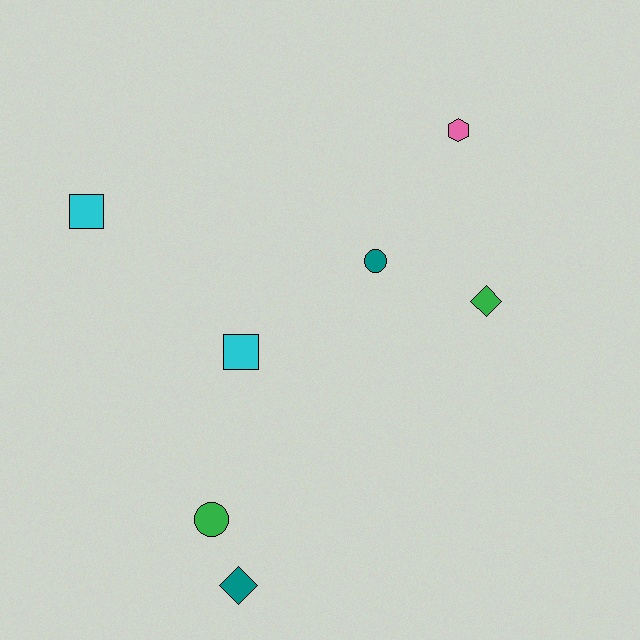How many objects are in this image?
There are 7 objects.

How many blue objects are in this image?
There are no blue objects.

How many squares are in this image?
There are 2 squares.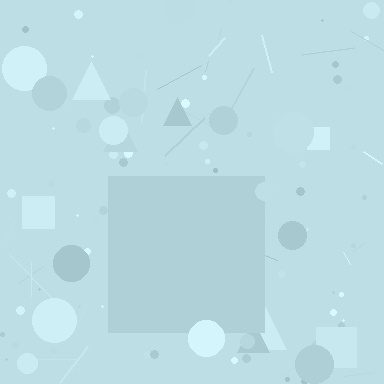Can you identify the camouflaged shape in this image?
The camouflaged shape is a square.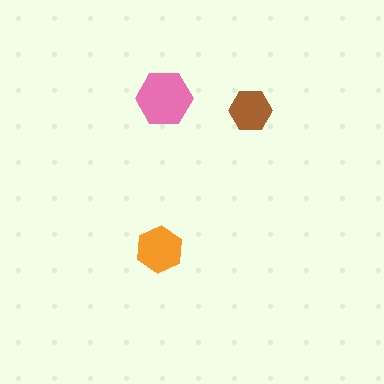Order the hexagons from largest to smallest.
the pink one, the orange one, the brown one.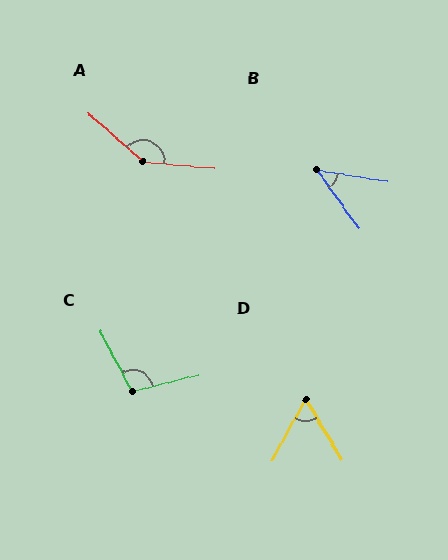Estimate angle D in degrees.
Approximately 59 degrees.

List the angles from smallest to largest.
B (45°), D (59°), C (104°), A (144°).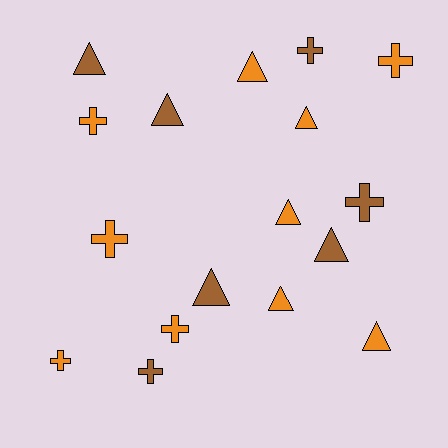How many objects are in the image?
There are 17 objects.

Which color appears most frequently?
Orange, with 10 objects.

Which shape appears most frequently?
Triangle, with 9 objects.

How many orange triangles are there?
There are 5 orange triangles.